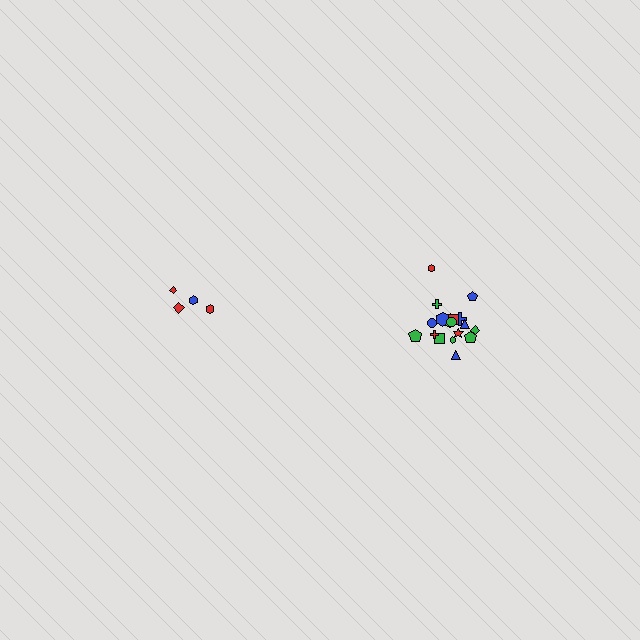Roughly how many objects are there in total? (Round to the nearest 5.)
Roughly 20 objects in total.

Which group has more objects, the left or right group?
The right group.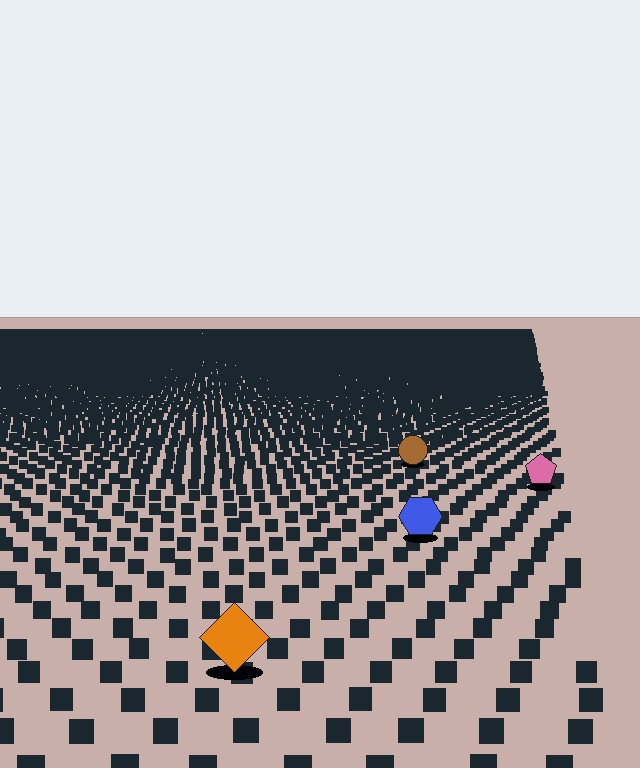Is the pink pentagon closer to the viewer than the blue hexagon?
No. The blue hexagon is closer — you can tell from the texture gradient: the ground texture is coarser near it.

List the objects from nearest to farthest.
From nearest to farthest: the orange diamond, the blue hexagon, the pink pentagon, the brown circle.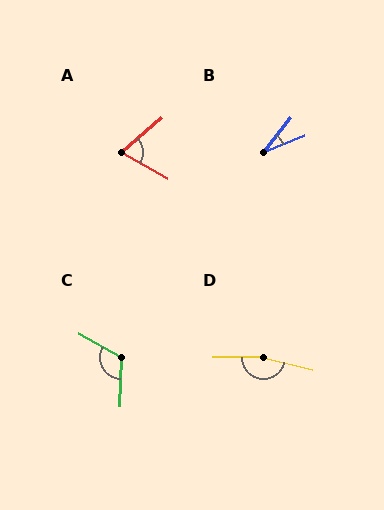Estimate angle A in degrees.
Approximately 70 degrees.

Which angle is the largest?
D, at approximately 167 degrees.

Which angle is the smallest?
B, at approximately 30 degrees.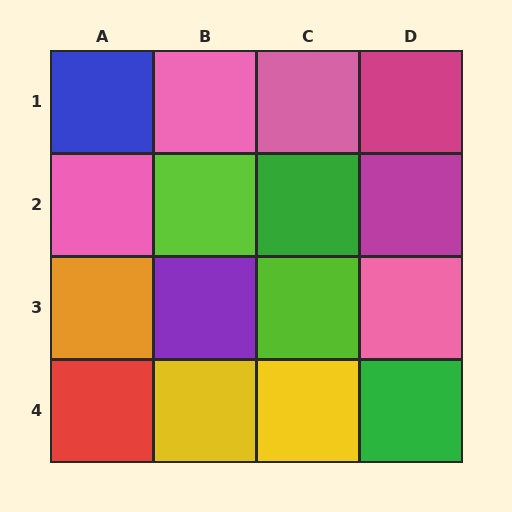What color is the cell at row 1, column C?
Pink.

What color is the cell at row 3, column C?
Lime.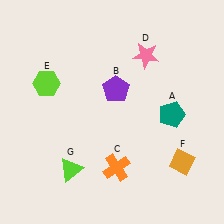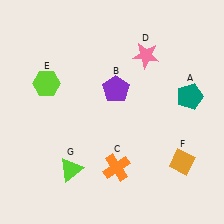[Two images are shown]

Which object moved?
The teal pentagon (A) moved up.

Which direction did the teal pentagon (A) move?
The teal pentagon (A) moved up.